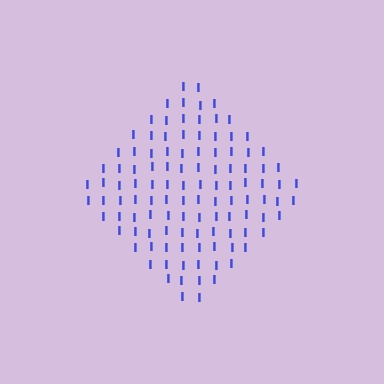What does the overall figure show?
The overall figure shows a diamond.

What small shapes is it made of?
It is made of small letter I's.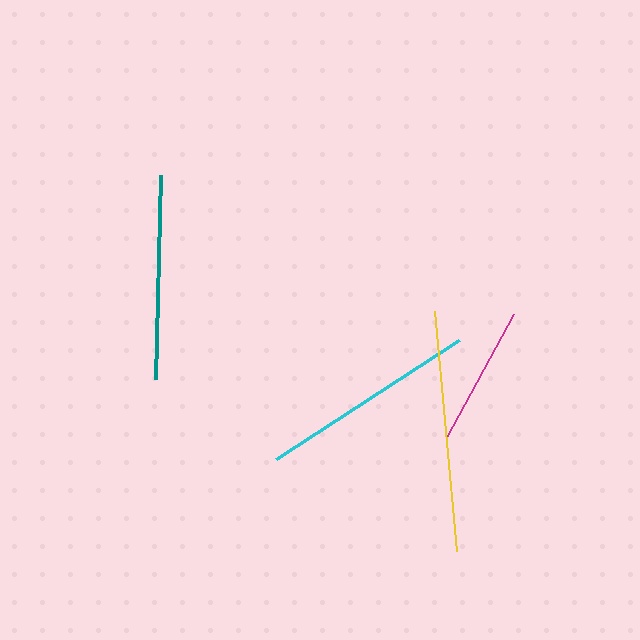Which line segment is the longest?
The yellow line is the longest at approximately 240 pixels.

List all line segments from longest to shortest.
From longest to shortest: yellow, cyan, teal, magenta.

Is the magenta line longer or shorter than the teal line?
The teal line is longer than the magenta line.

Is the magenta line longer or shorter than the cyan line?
The cyan line is longer than the magenta line.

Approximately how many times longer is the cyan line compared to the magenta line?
The cyan line is approximately 1.6 times the length of the magenta line.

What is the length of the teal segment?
The teal segment is approximately 204 pixels long.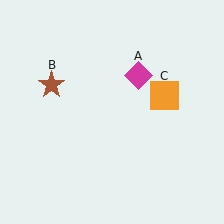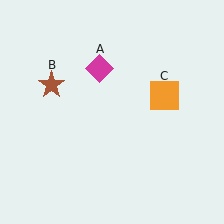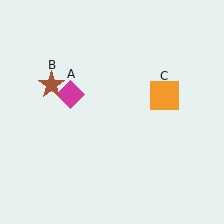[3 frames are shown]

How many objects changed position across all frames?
1 object changed position: magenta diamond (object A).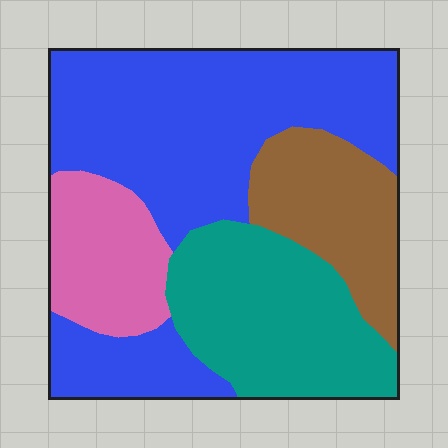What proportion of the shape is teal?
Teal takes up about one quarter (1/4) of the shape.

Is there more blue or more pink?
Blue.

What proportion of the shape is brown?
Brown takes up less than a sixth of the shape.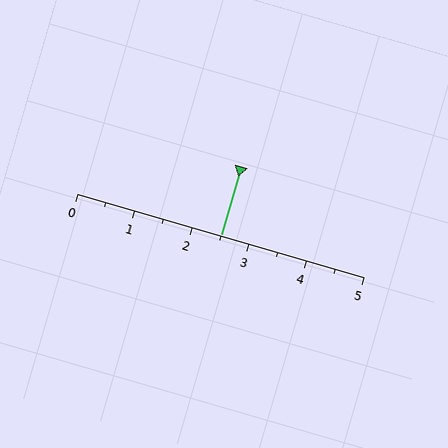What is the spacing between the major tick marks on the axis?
The major ticks are spaced 1 apart.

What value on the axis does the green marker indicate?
The marker indicates approximately 2.5.